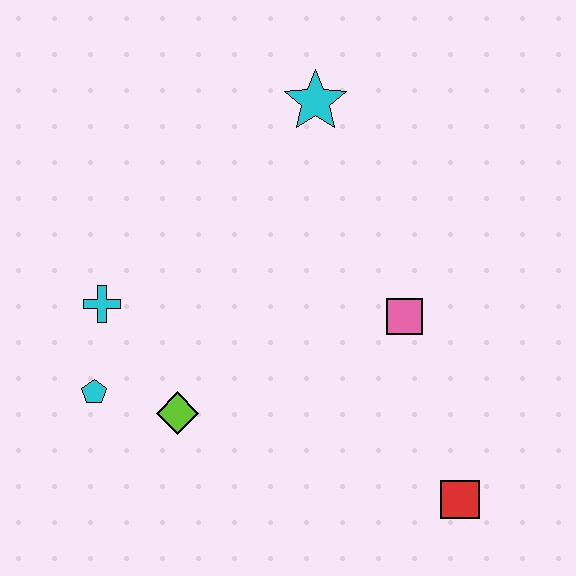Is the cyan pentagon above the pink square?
No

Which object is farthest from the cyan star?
The red square is farthest from the cyan star.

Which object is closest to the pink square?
The red square is closest to the pink square.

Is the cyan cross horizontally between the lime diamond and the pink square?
No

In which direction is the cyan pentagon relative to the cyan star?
The cyan pentagon is below the cyan star.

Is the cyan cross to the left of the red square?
Yes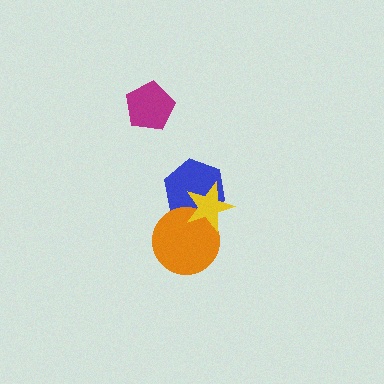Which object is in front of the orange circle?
The yellow star is in front of the orange circle.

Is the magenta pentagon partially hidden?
No, no other shape covers it.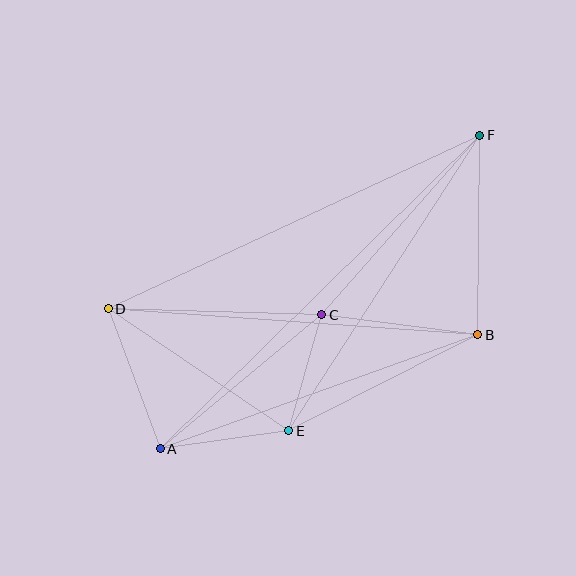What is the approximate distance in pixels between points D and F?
The distance between D and F is approximately 410 pixels.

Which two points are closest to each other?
Points C and E are closest to each other.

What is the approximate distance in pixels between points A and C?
The distance between A and C is approximately 210 pixels.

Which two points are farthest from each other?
Points A and F are farthest from each other.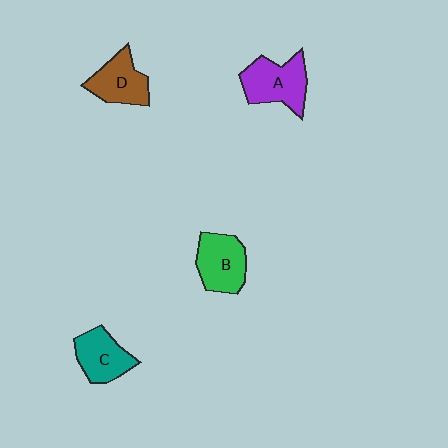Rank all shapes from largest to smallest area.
From largest to smallest: A (purple), B (green), D (brown), C (teal).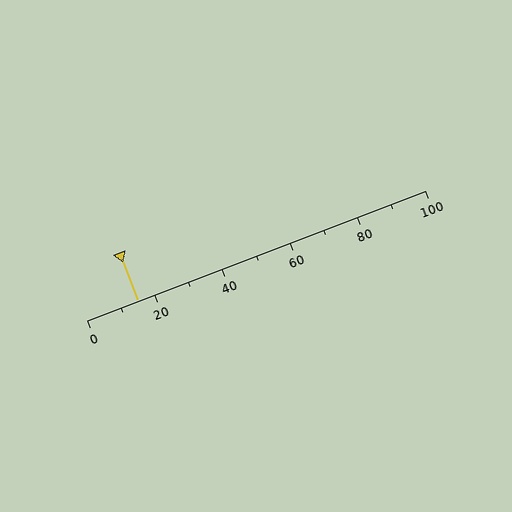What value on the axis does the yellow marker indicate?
The marker indicates approximately 15.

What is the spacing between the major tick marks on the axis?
The major ticks are spaced 20 apart.